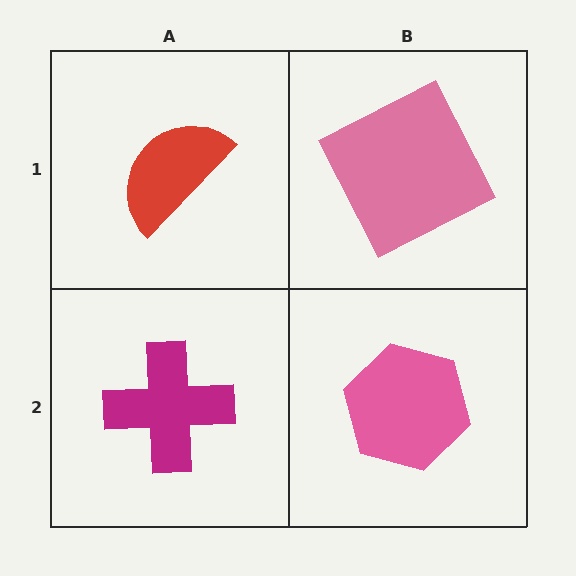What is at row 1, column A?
A red semicircle.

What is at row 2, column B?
A pink hexagon.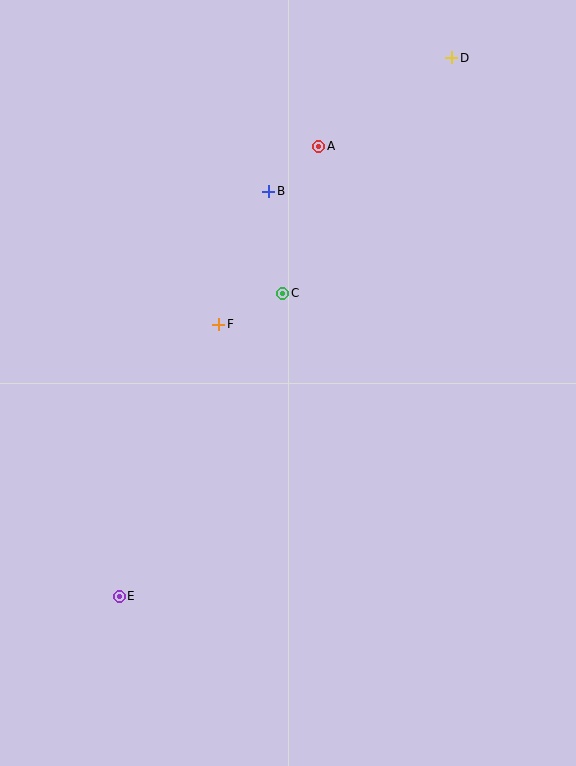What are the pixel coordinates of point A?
Point A is at (319, 146).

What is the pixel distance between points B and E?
The distance between B and E is 432 pixels.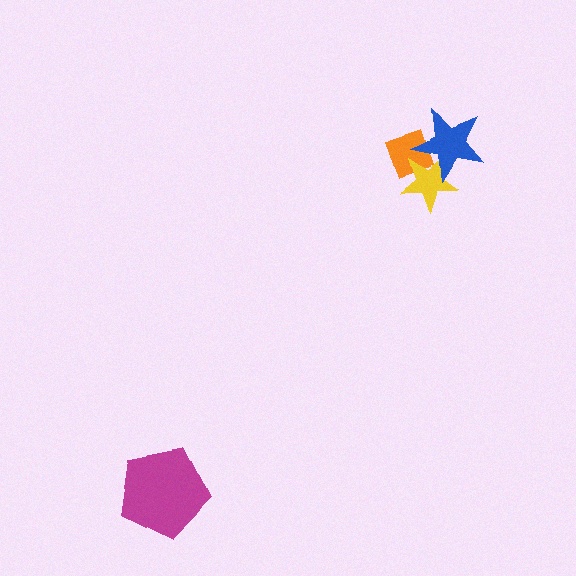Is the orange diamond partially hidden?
Yes, it is partially covered by another shape.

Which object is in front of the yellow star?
The blue star is in front of the yellow star.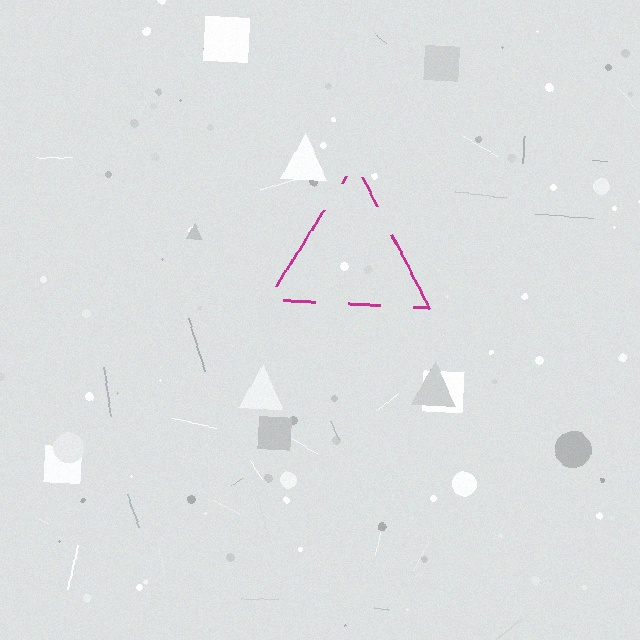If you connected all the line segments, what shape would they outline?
They would outline a triangle.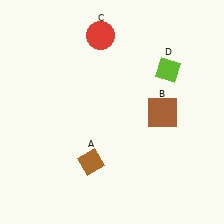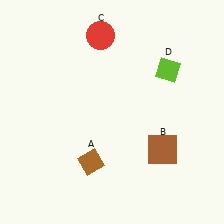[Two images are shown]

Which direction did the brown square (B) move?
The brown square (B) moved down.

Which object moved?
The brown square (B) moved down.